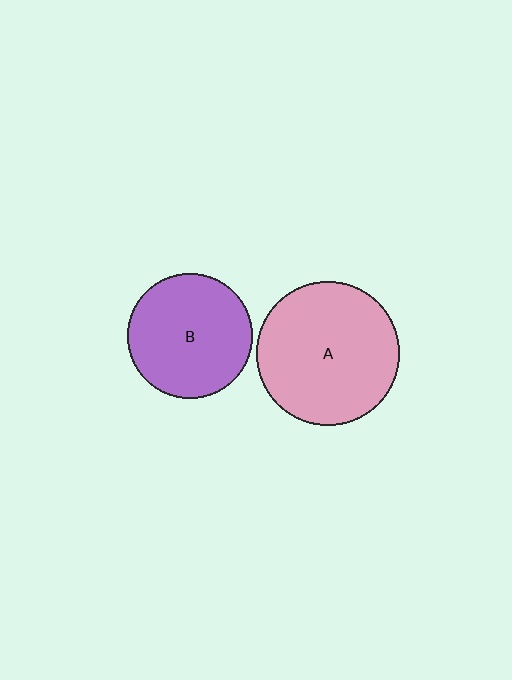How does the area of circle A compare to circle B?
Approximately 1.3 times.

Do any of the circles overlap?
No, none of the circles overlap.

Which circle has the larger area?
Circle A (pink).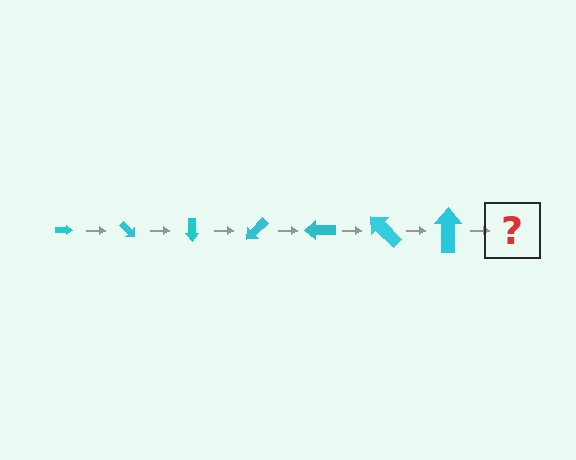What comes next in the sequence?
The next element should be an arrow, larger than the previous one and rotated 315 degrees from the start.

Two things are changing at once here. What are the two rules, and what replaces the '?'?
The two rules are that the arrow grows larger each step and it rotates 45 degrees each step. The '?' should be an arrow, larger than the previous one and rotated 315 degrees from the start.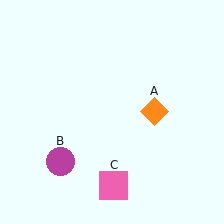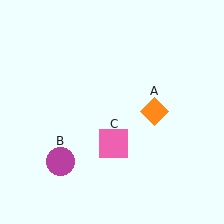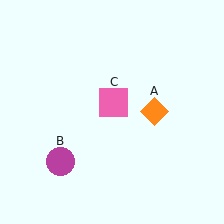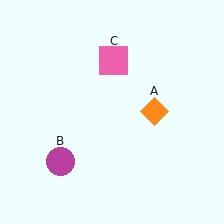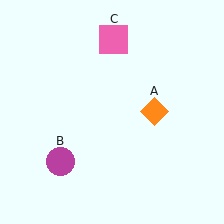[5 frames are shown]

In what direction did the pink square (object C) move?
The pink square (object C) moved up.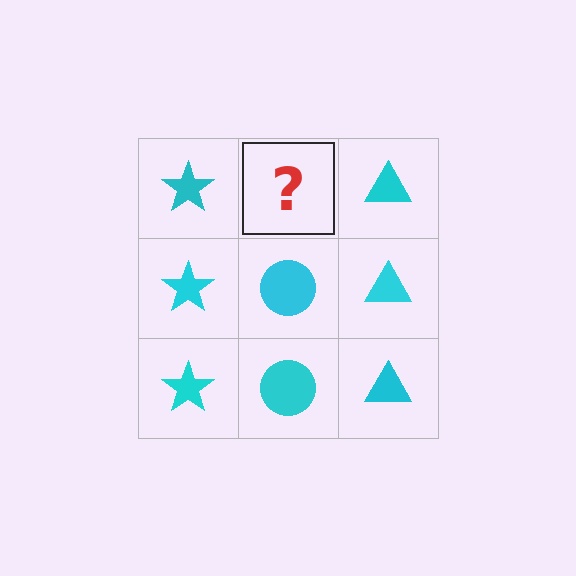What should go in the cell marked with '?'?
The missing cell should contain a cyan circle.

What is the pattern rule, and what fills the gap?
The rule is that each column has a consistent shape. The gap should be filled with a cyan circle.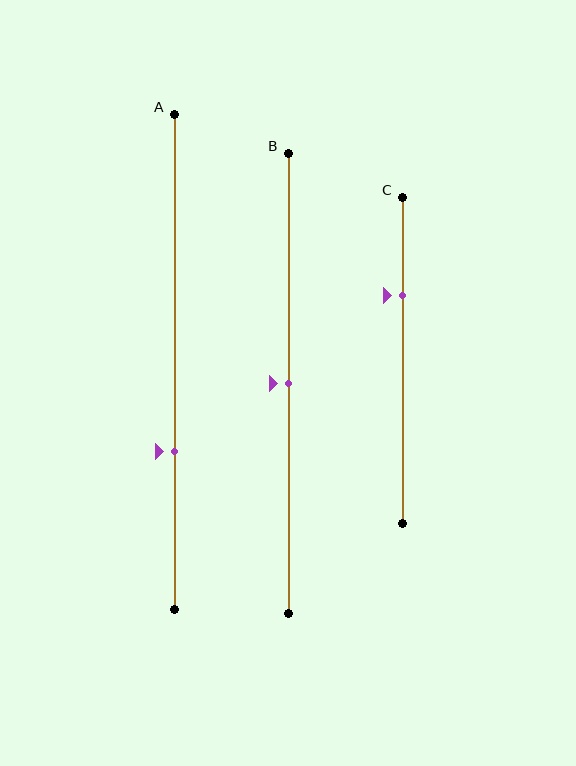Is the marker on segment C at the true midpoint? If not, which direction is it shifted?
No, the marker on segment C is shifted upward by about 20% of the segment length.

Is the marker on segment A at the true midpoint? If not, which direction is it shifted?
No, the marker on segment A is shifted downward by about 18% of the segment length.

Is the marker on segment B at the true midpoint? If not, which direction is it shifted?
Yes, the marker on segment B is at the true midpoint.